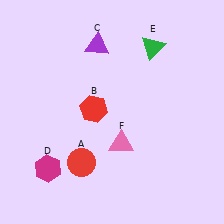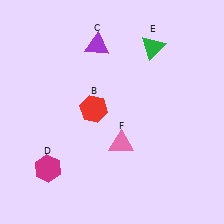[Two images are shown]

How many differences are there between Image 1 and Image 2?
There is 1 difference between the two images.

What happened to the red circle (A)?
The red circle (A) was removed in Image 2. It was in the bottom-left area of Image 1.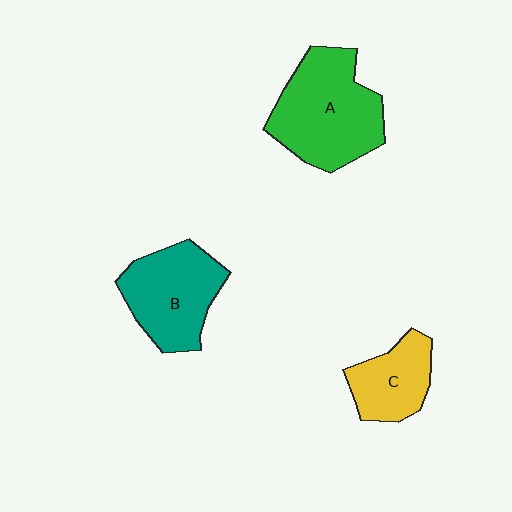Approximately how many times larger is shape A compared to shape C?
Approximately 1.8 times.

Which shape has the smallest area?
Shape C (yellow).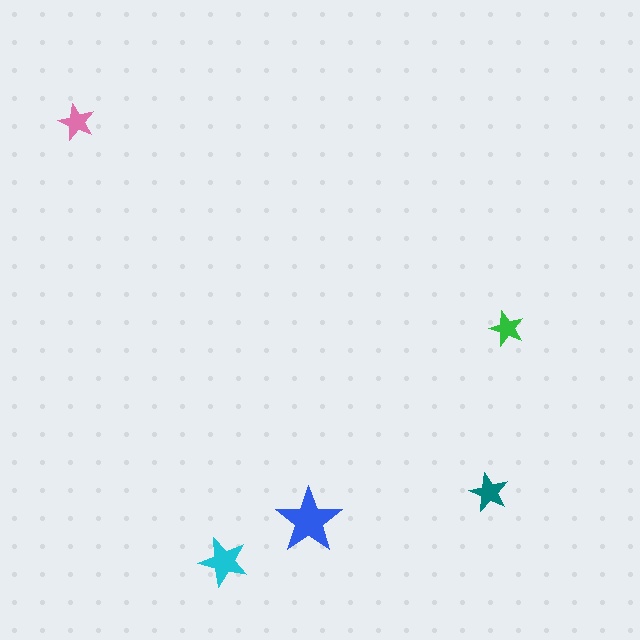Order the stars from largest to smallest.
the blue one, the cyan one, the teal one, the pink one, the green one.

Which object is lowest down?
The cyan star is bottommost.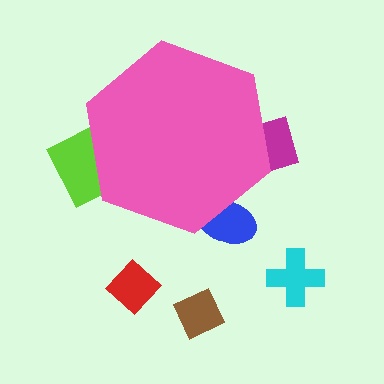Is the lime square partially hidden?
Yes, the lime square is partially hidden behind the pink hexagon.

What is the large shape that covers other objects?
A pink hexagon.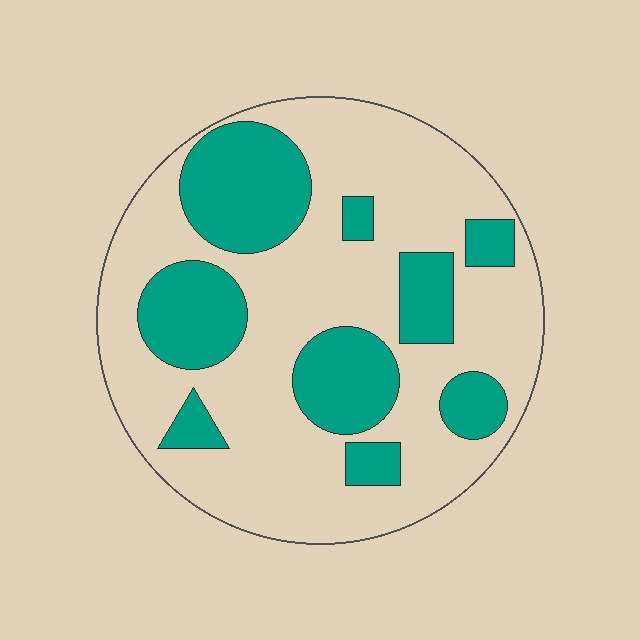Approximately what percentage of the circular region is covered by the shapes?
Approximately 30%.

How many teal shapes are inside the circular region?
9.